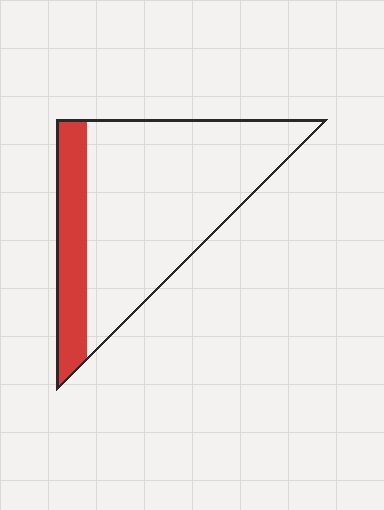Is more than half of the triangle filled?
No.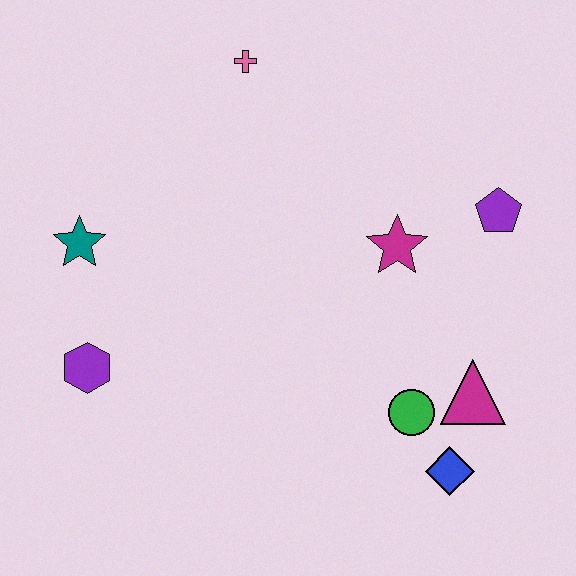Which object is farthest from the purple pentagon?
The purple hexagon is farthest from the purple pentagon.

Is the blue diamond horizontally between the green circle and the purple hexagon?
No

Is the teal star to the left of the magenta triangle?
Yes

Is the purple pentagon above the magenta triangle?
Yes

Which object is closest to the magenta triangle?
The green circle is closest to the magenta triangle.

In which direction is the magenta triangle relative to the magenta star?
The magenta triangle is below the magenta star.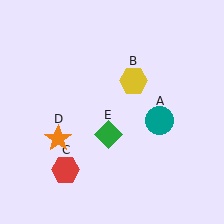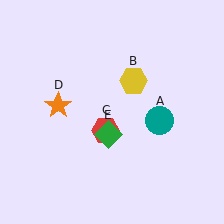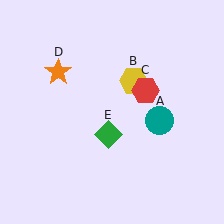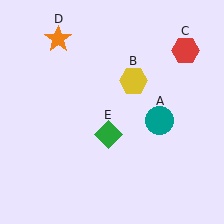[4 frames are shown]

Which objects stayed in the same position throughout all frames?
Teal circle (object A) and yellow hexagon (object B) and green diamond (object E) remained stationary.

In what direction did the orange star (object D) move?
The orange star (object D) moved up.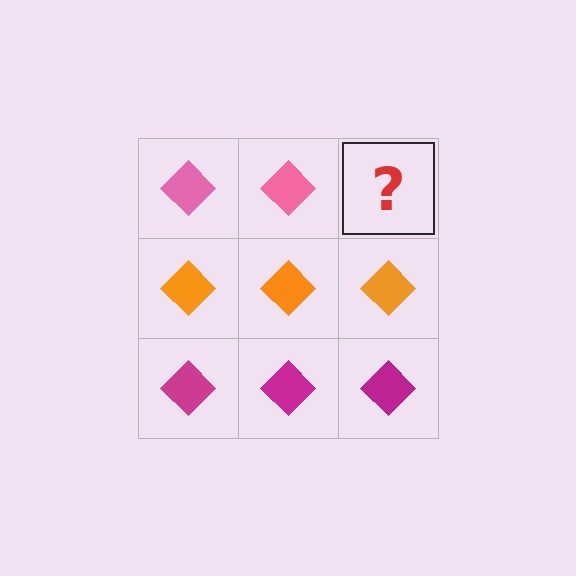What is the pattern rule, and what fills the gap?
The rule is that each row has a consistent color. The gap should be filled with a pink diamond.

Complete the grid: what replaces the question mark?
The question mark should be replaced with a pink diamond.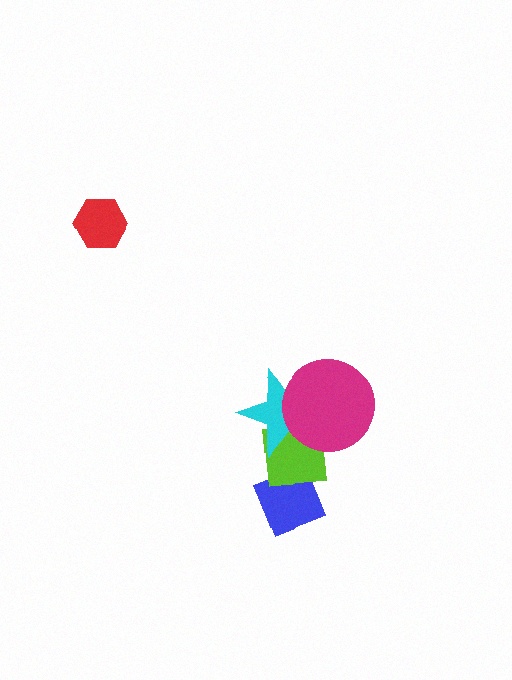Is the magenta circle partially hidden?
No, no other shape covers it.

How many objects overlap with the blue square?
1 object overlaps with the blue square.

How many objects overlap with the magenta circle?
2 objects overlap with the magenta circle.